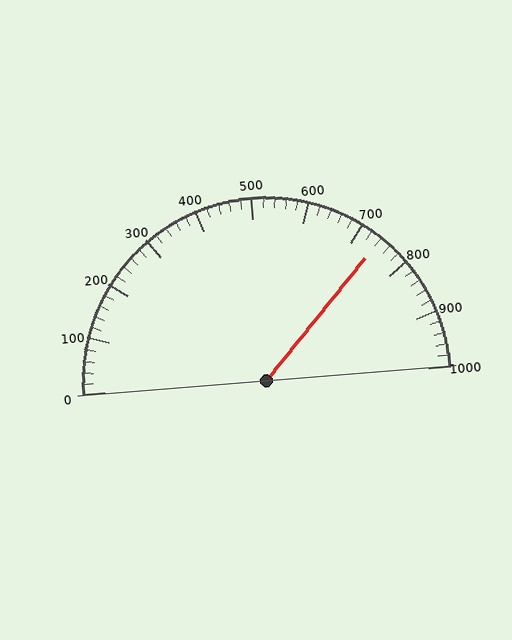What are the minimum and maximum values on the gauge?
The gauge ranges from 0 to 1000.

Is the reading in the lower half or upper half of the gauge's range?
The reading is in the upper half of the range (0 to 1000).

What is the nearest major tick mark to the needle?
The nearest major tick mark is 700.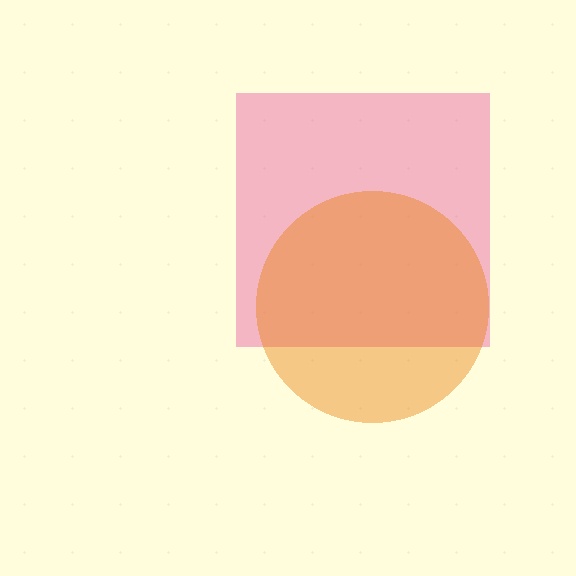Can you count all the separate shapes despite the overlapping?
Yes, there are 2 separate shapes.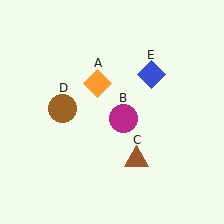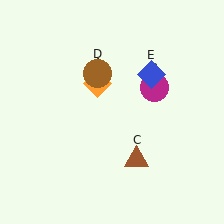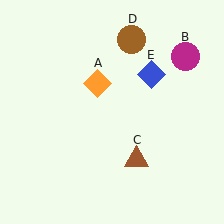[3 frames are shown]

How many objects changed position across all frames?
2 objects changed position: magenta circle (object B), brown circle (object D).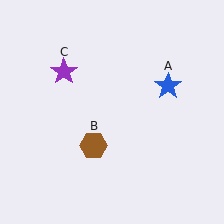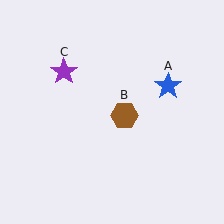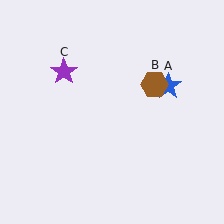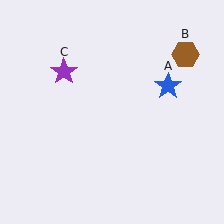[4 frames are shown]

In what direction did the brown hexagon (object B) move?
The brown hexagon (object B) moved up and to the right.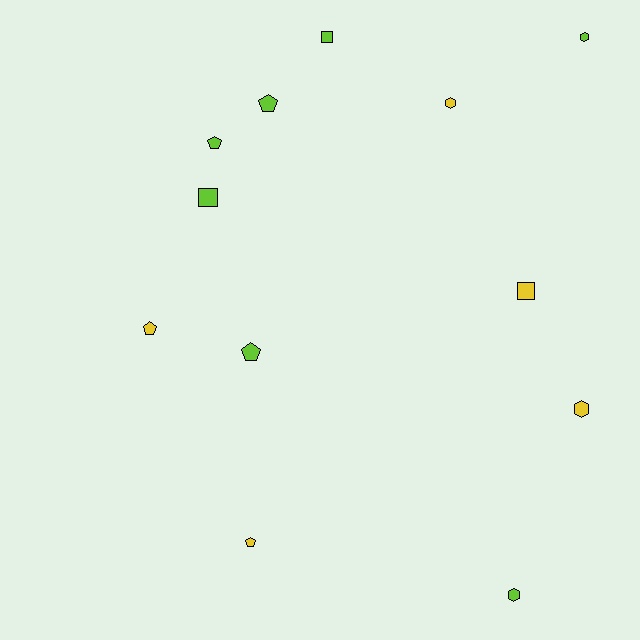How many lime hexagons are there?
There are 2 lime hexagons.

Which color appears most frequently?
Lime, with 7 objects.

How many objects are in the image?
There are 12 objects.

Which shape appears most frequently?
Pentagon, with 5 objects.